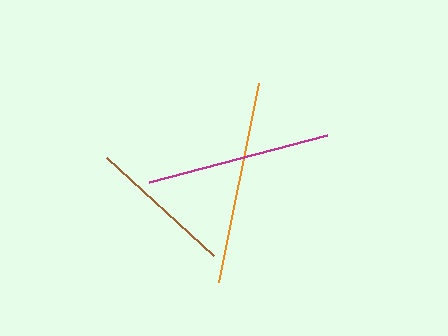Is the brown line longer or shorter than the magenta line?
The magenta line is longer than the brown line.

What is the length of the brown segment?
The brown segment is approximately 145 pixels long.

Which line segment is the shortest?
The brown line is the shortest at approximately 145 pixels.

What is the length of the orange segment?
The orange segment is approximately 204 pixels long.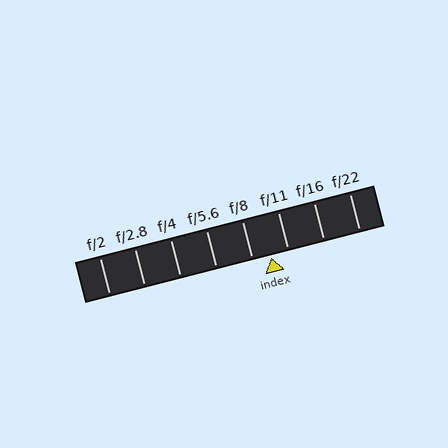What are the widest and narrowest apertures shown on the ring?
The widest aperture shown is f/2 and the narrowest is f/22.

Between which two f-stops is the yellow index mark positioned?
The index mark is between f/8 and f/11.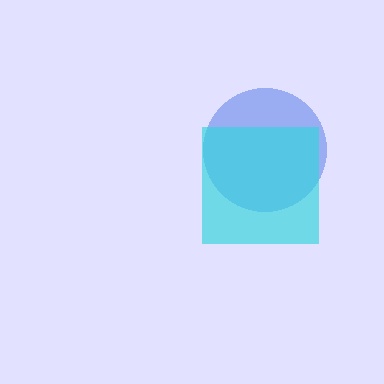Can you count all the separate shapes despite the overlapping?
Yes, there are 2 separate shapes.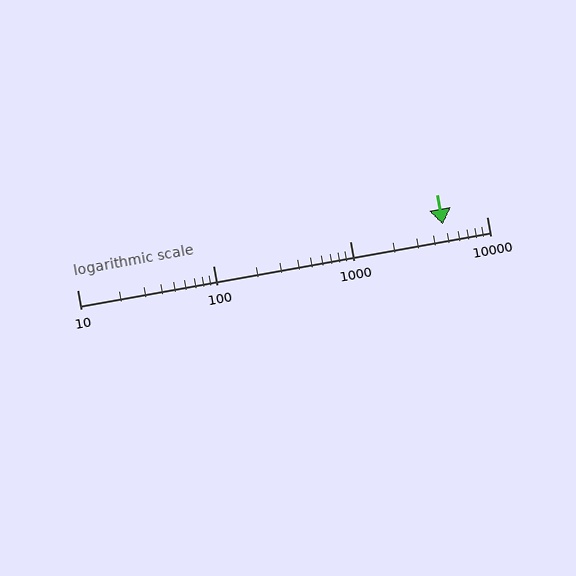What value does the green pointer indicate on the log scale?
The pointer indicates approximately 4800.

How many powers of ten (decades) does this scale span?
The scale spans 3 decades, from 10 to 10000.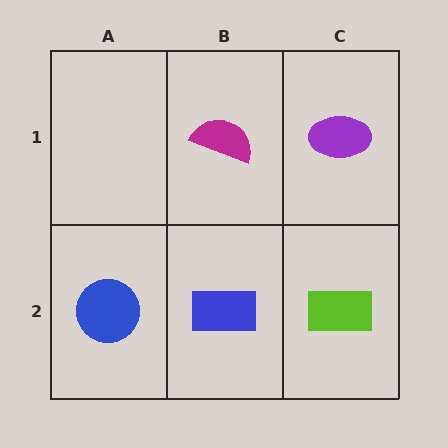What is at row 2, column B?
A blue rectangle.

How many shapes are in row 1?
2 shapes.